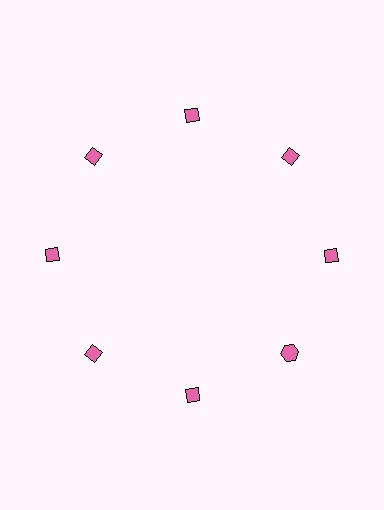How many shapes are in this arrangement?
There are 8 shapes arranged in a ring pattern.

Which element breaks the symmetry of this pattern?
The pink hexagon at roughly the 4 o'clock position breaks the symmetry. All other shapes are pink diamonds.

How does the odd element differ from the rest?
It has a different shape: hexagon instead of diamond.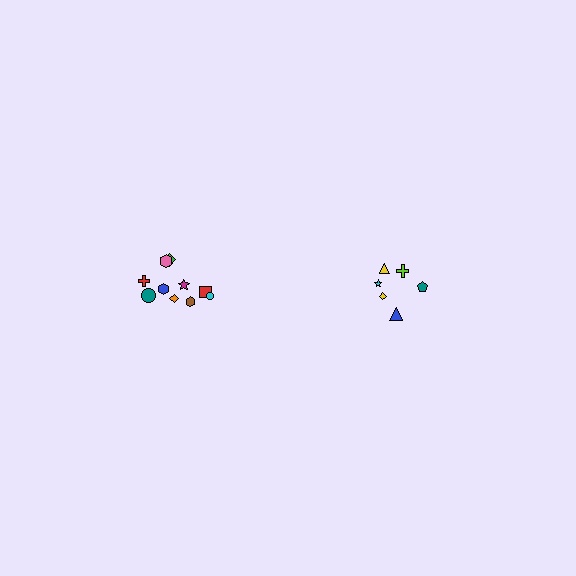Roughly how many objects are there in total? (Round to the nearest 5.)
Roughly 15 objects in total.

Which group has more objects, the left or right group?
The left group.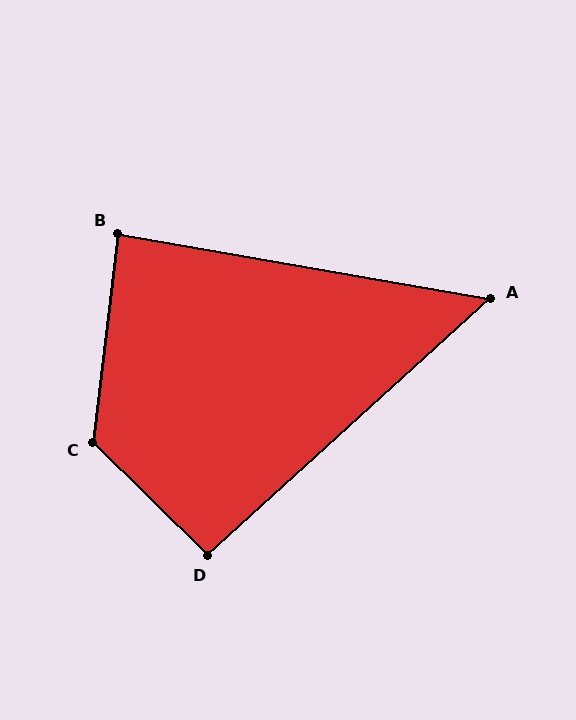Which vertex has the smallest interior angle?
A, at approximately 52 degrees.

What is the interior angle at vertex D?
Approximately 93 degrees (approximately right).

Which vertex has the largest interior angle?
C, at approximately 128 degrees.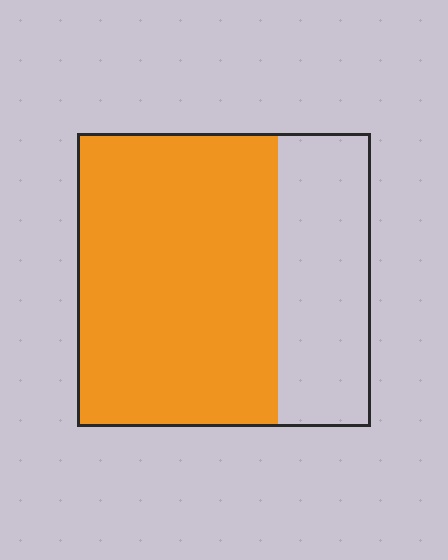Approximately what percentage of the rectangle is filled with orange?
Approximately 70%.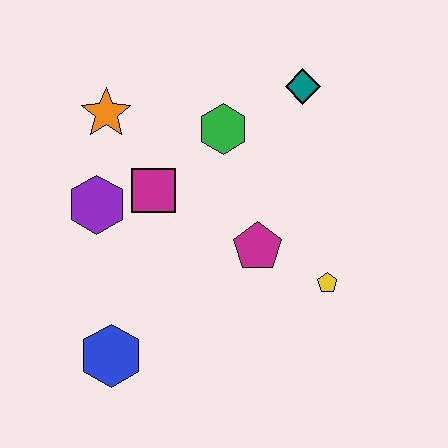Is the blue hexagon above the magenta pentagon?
No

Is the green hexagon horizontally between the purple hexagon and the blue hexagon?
No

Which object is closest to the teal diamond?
The green hexagon is closest to the teal diamond.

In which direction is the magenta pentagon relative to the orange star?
The magenta pentagon is to the right of the orange star.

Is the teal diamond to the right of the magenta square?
Yes